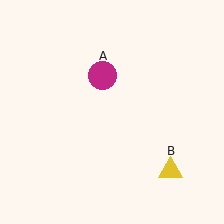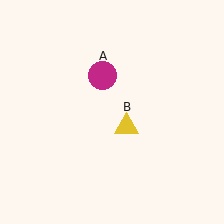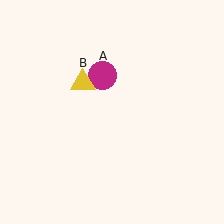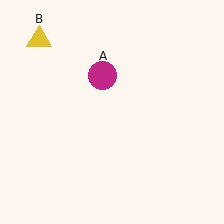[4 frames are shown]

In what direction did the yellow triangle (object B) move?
The yellow triangle (object B) moved up and to the left.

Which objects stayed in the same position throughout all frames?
Magenta circle (object A) remained stationary.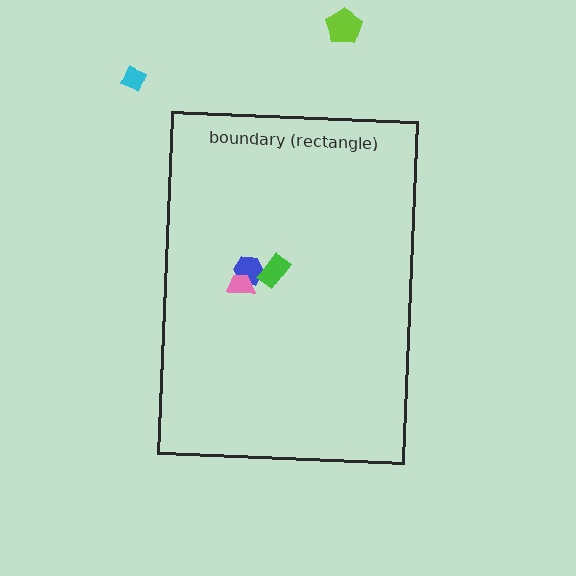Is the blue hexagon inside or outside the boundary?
Inside.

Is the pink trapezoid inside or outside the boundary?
Inside.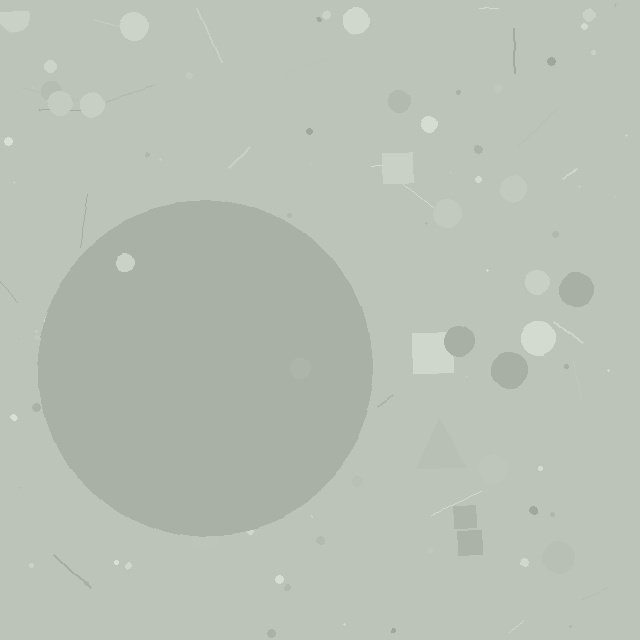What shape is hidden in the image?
A circle is hidden in the image.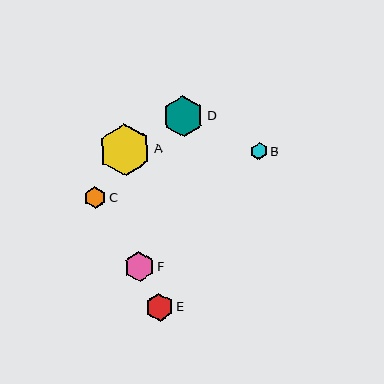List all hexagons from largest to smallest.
From largest to smallest: A, D, F, E, C, B.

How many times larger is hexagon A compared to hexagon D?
Hexagon A is approximately 1.3 times the size of hexagon D.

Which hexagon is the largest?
Hexagon A is the largest with a size of approximately 52 pixels.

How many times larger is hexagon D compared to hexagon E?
Hexagon D is approximately 1.5 times the size of hexagon E.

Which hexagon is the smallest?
Hexagon B is the smallest with a size of approximately 17 pixels.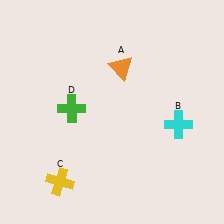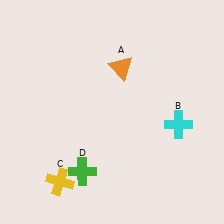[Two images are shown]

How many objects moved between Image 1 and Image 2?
1 object moved between the two images.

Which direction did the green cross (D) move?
The green cross (D) moved down.